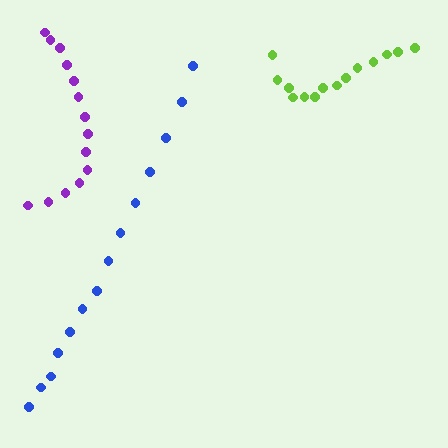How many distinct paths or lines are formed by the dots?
There are 3 distinct paths.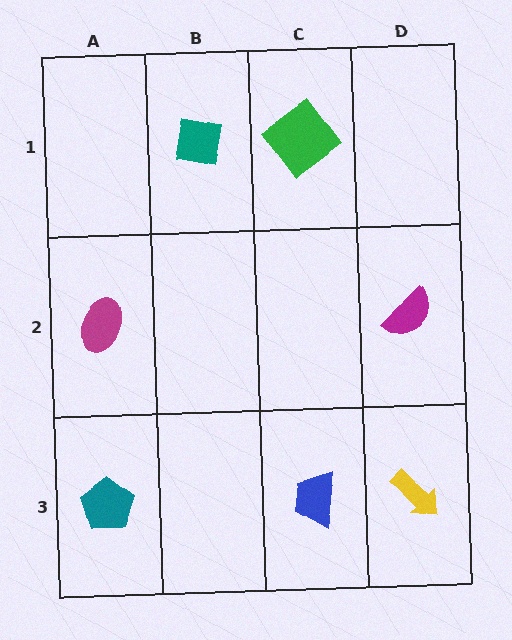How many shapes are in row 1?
2 shapes.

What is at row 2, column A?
A magenta ellipse.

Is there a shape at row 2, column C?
No, that cell is empty.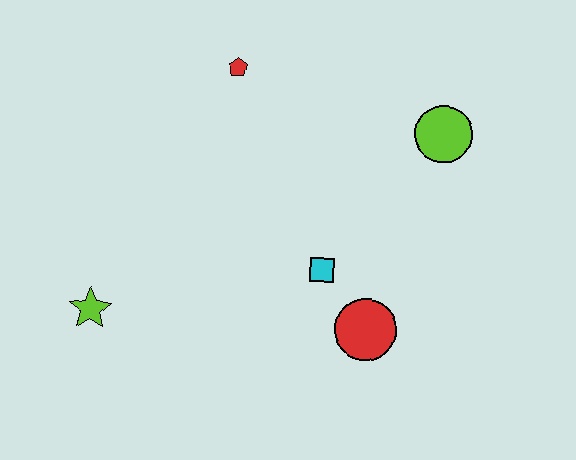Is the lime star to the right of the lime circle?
No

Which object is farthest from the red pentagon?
The red circle is farthest from the red pentagon.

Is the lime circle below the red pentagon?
Yes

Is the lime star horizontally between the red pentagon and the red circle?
No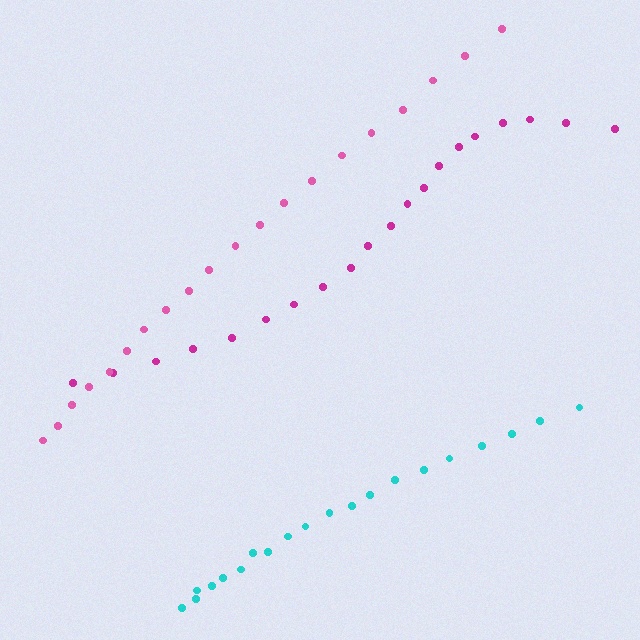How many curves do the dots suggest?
There are 3 distinct paths.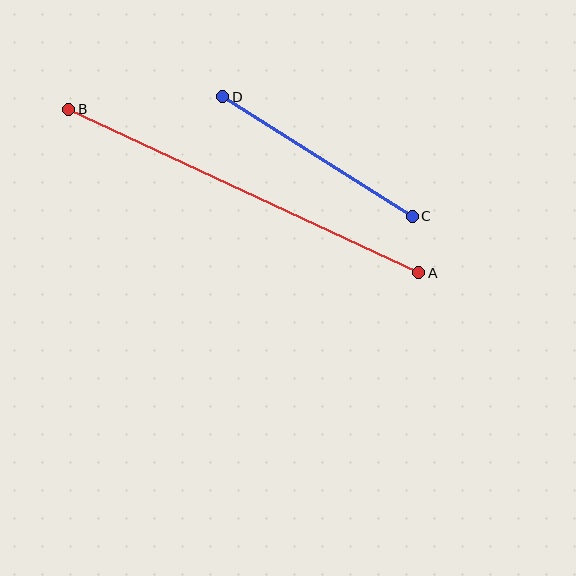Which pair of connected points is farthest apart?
Points A and B are farthest apart.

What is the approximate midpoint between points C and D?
The midpoint is at approximately (317, 157) pixels.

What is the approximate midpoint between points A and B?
The midpoint is at approximately (244, 191) pixels.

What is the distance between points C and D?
The distance is approximately 224 pixels.